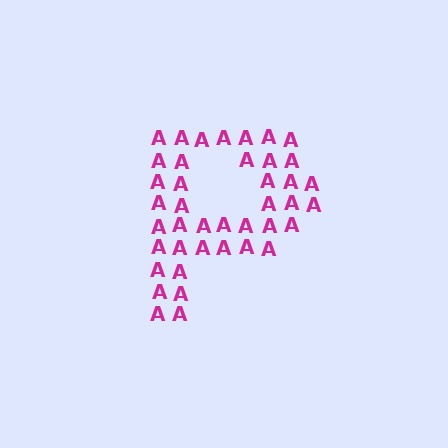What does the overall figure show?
The overall figure shows the letter P.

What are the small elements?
The small elements are letter A's.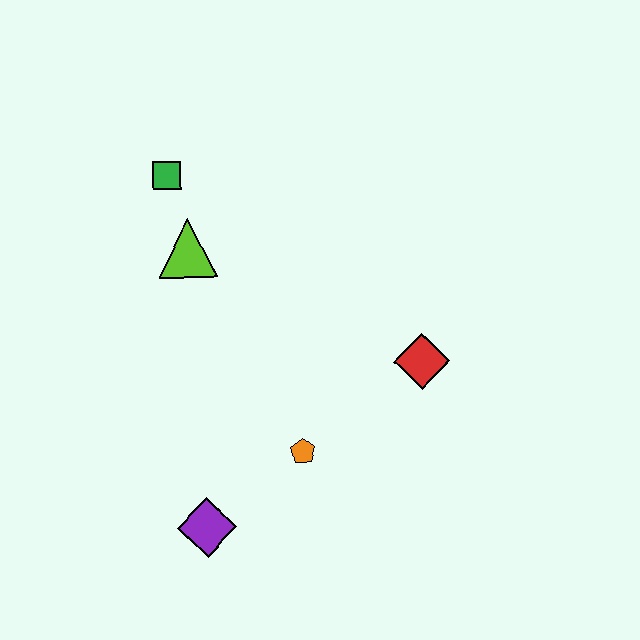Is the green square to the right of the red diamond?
No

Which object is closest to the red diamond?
The orange pentagon is closest to the red diamond.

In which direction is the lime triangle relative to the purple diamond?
The lime triangle is above the purple diamond.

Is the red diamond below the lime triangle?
Yes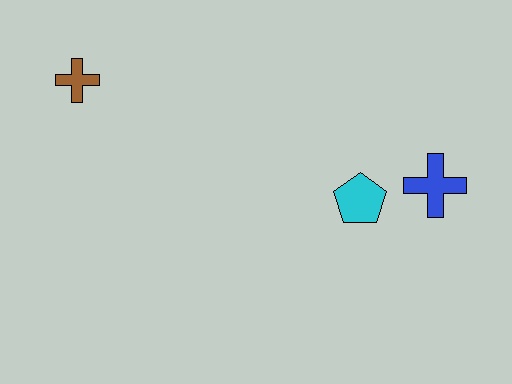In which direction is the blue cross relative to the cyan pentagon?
The blue cross is to the right of the cyan pentagon.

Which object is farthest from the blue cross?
The brown cross is farthest from the blue cross.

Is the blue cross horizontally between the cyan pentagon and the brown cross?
No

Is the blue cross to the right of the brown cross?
Yes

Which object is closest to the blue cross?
The cyan pentagon is closest to the blue cross.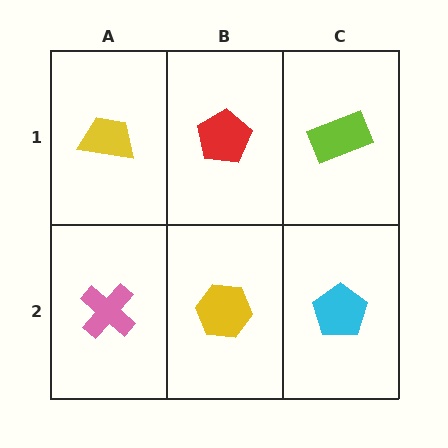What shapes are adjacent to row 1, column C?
A cyan pentagon (row 2, column C), a red pentagon (row 1, column B).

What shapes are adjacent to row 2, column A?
A yellow trapezoid (row 1, column A), a yellow hexagon (row 2, column B).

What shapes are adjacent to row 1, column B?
A yellow hexagon (row 2, column B), a yellow trapezoid (row 1, column A), a lime rectangle (row 1, column C).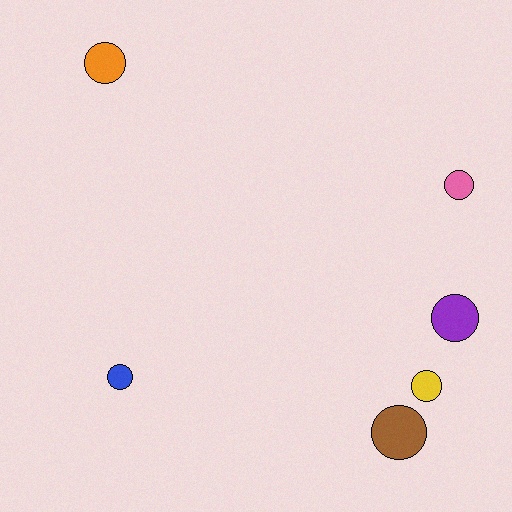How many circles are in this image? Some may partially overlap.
There are 6 circles.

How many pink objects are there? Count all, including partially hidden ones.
There is 1 pink object.